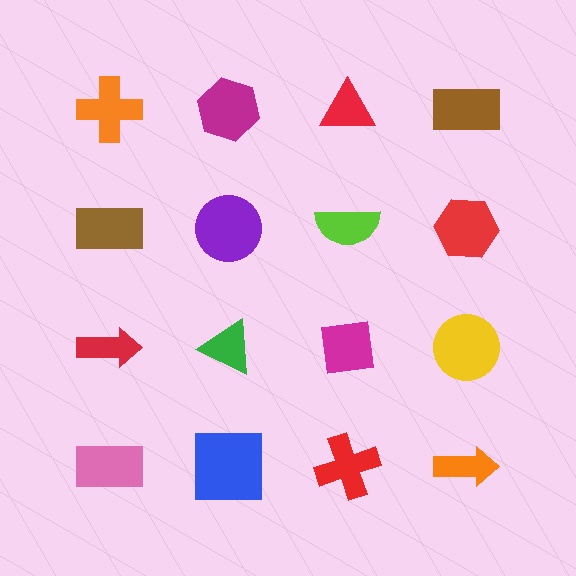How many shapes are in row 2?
4 shapes.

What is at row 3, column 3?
A magenta square.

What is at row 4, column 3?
A red cross.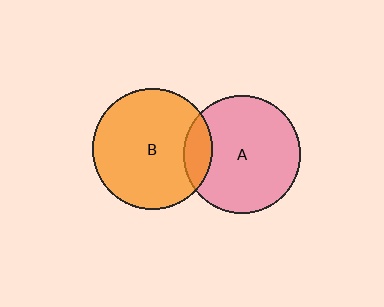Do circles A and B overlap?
Yes.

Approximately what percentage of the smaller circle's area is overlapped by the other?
Approximately 15%.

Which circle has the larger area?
Circle B (orange).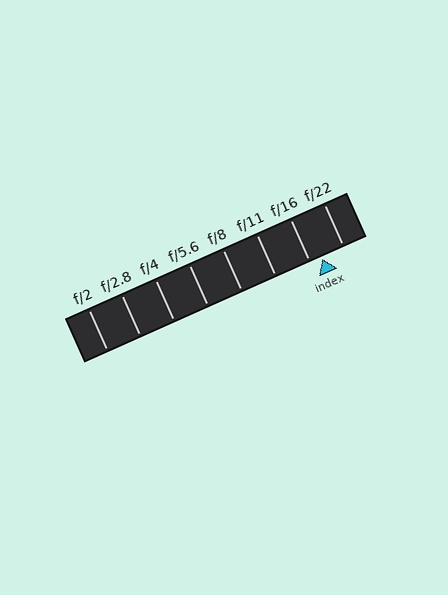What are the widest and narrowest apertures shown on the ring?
The widest aperture shown is f/2 and the narrowest is f/22.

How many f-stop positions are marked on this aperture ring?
There are 8 f-stop positions marked.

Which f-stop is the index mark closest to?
The index mark is closest to f/16.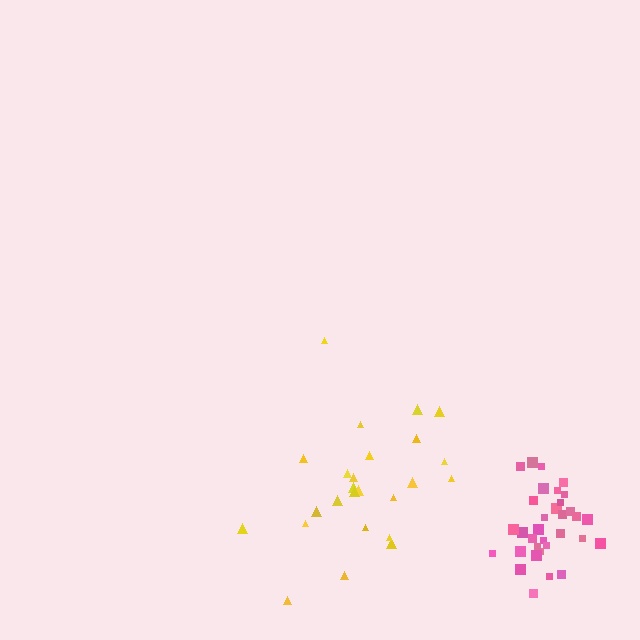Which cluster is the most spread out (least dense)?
Yellow.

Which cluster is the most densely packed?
Pink.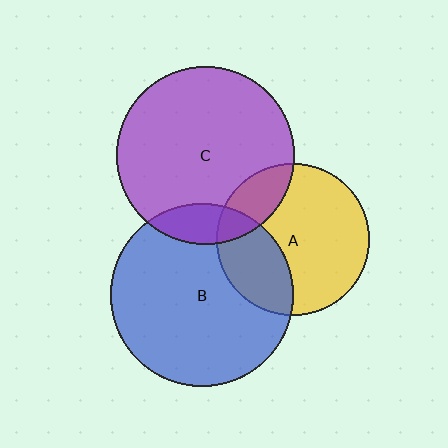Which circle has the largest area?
Circle B (blue).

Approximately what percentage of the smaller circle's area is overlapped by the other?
Approximately 20%.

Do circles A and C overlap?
Yes.